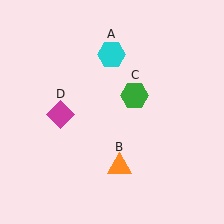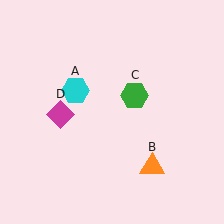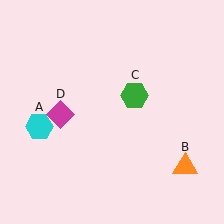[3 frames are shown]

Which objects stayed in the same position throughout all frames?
Green hexagon (object C) and magenta diamond (object D) remained stationary.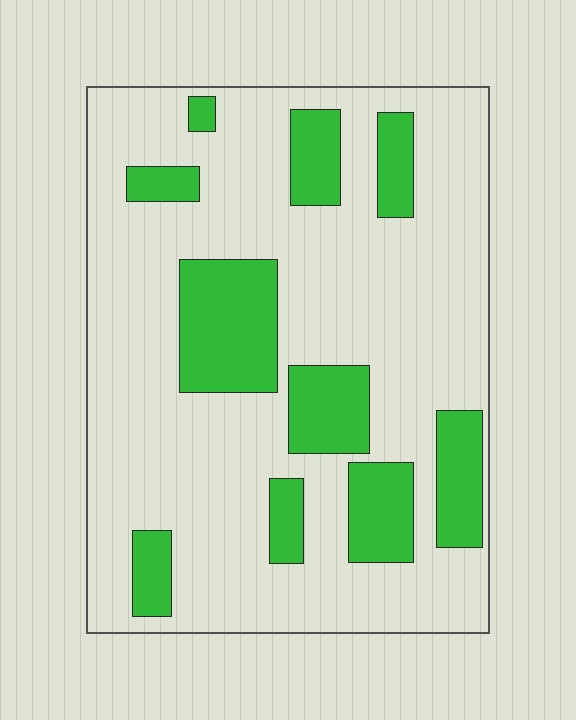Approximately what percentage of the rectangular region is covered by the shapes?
Approximately 25%.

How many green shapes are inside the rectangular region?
10.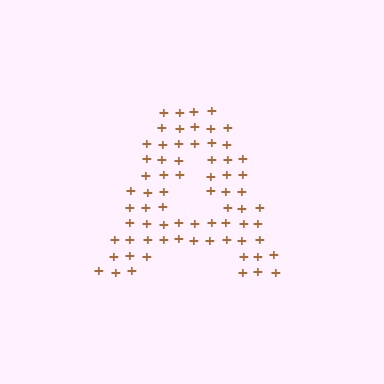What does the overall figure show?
The overall figure shows the letter A.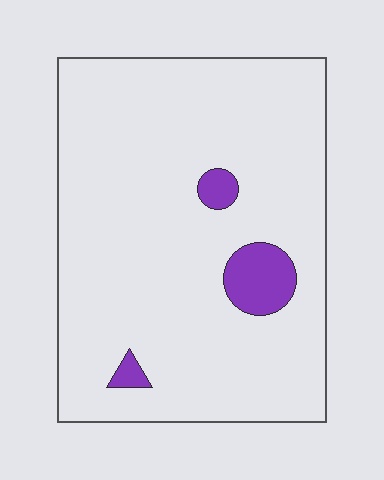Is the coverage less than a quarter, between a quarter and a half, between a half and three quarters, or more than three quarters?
Less than a quarter.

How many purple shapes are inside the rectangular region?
3.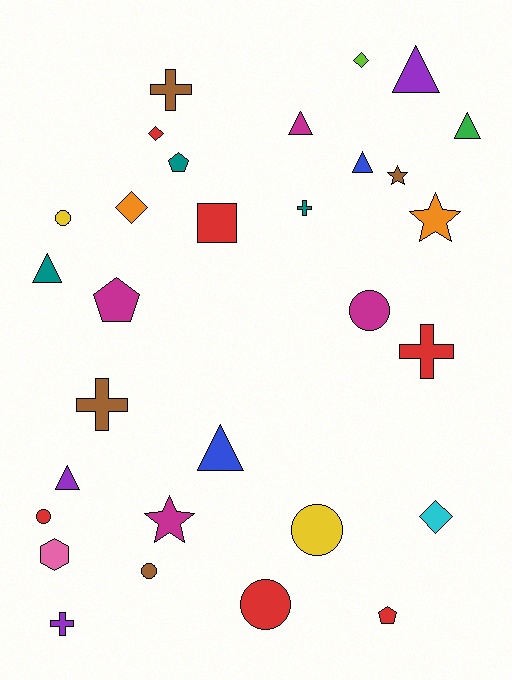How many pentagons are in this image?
There are 3 pentagons.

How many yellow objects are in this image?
There are 2 yellow objects.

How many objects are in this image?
There are 30 objects.